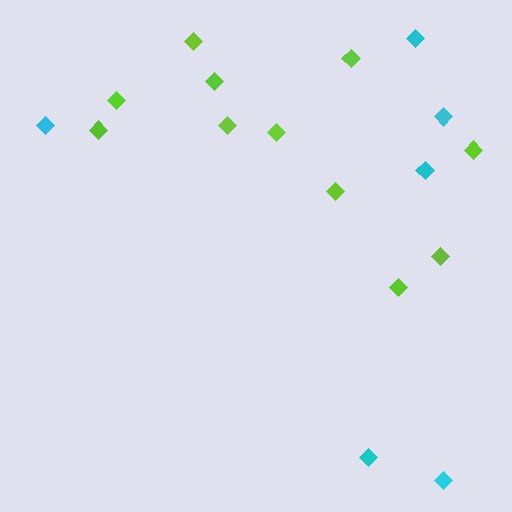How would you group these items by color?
There are 2 groups: one group of cyan diamonds (6) and one group of lime diamonds (11).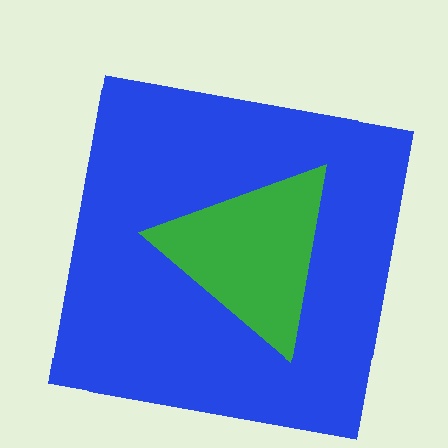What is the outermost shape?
The blue square.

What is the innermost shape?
The green triangle.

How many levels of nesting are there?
2.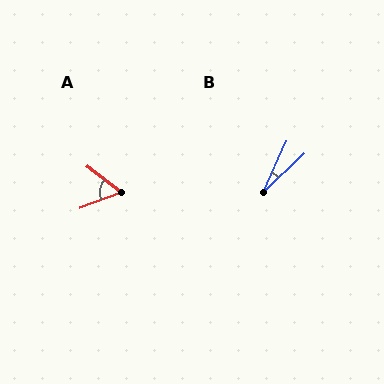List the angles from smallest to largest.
B (22°), A (59°).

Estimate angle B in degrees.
Approximately 22 degrees.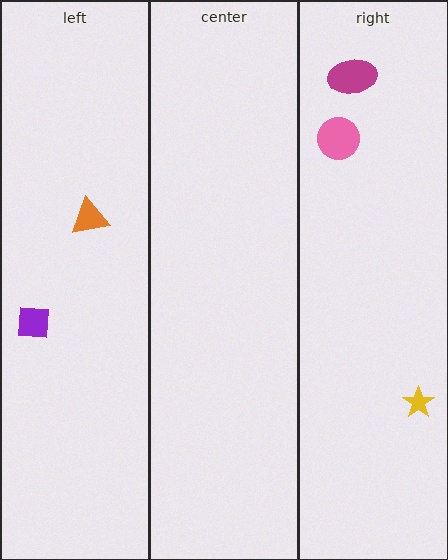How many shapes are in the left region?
2.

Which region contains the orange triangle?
The left region.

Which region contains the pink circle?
The right region.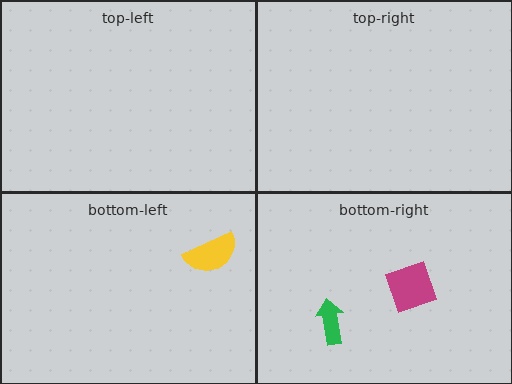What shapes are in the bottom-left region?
The yellow semicircle.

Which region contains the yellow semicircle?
The bottom-left region.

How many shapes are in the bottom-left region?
1.